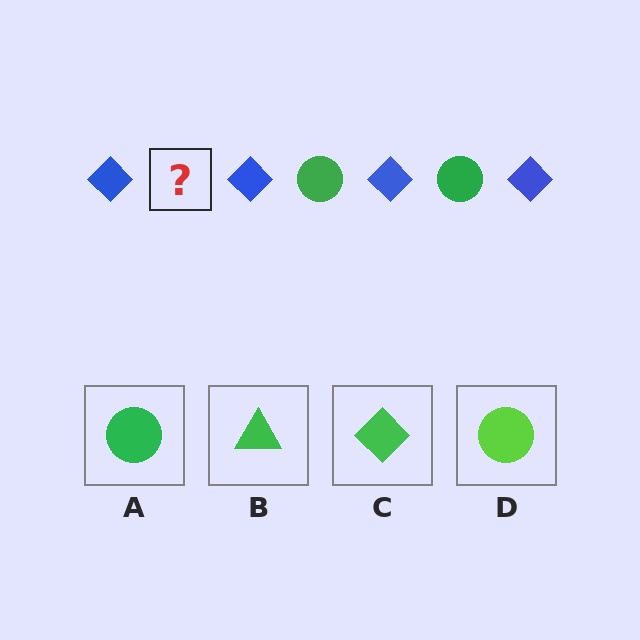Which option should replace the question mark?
Option A.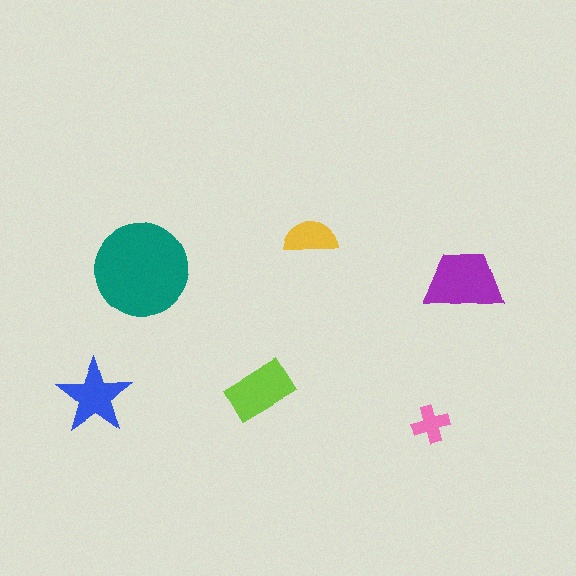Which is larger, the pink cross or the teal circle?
The teal circle.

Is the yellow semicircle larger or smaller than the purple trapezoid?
Smaller.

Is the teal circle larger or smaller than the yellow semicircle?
Larger.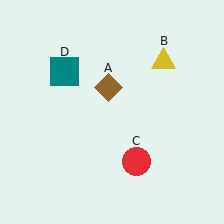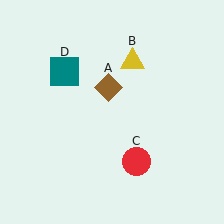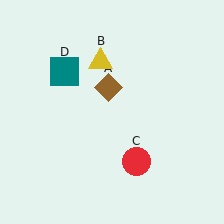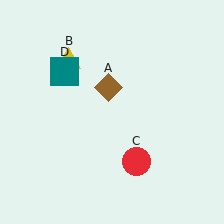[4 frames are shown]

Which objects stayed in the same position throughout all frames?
Brown diamond (object A) and red circle (object C) and teal square (object D) remained stationary.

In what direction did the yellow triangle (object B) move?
The yellow triangle (object B) moved left.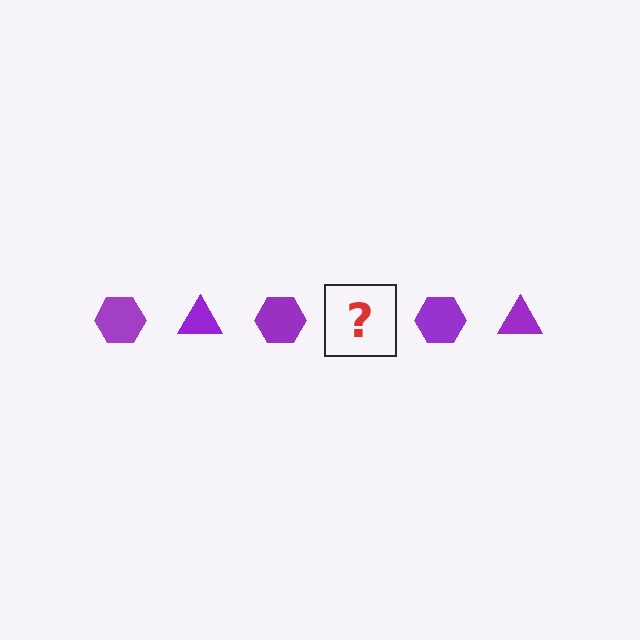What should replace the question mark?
The question mark should be replaced with a purple triangle.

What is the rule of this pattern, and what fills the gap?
The rule is that the pattern cycles through hexagon, triangle shapes in purple. The gap should be filled with a purple triangle.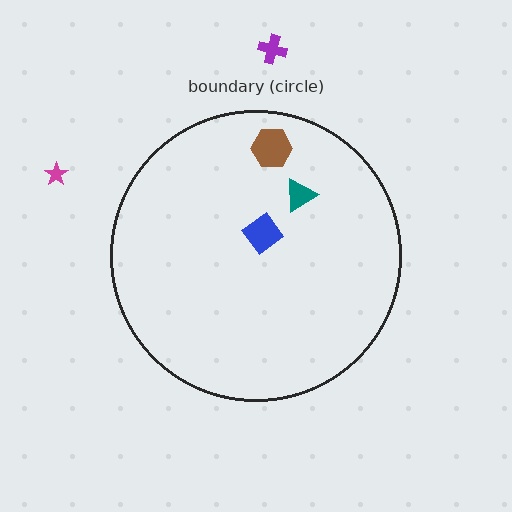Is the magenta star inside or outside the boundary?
Outside.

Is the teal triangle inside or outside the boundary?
Inside.